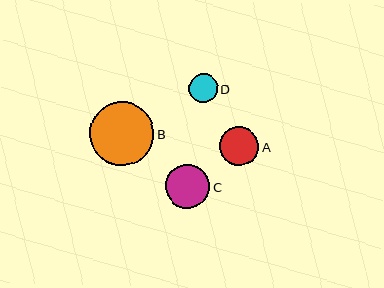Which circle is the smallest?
Circle D is the smallest with a size of approximately 29 pixels.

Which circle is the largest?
Circle B is the largest with a size of approximately 64 pixels.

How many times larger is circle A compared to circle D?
Circle A is approximately 1.4 times the size of circle D.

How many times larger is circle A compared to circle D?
Circle A is approximately 1.4 times the size of circle D.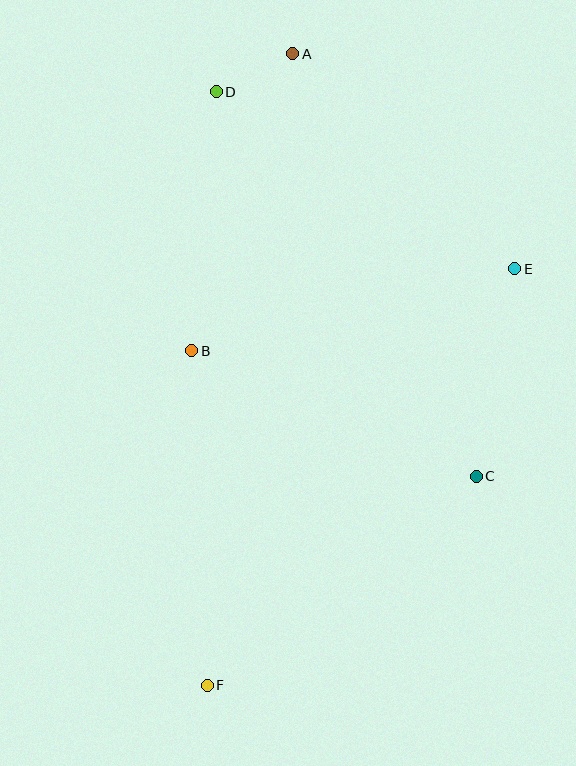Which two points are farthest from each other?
Points A and F are farthest from each other.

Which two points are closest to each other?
Points A and D are closest to each other.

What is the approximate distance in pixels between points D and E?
The distance between D and E is approximately 347 pixels.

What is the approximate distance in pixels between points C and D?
The distance between C and D is approximately 464 pixels.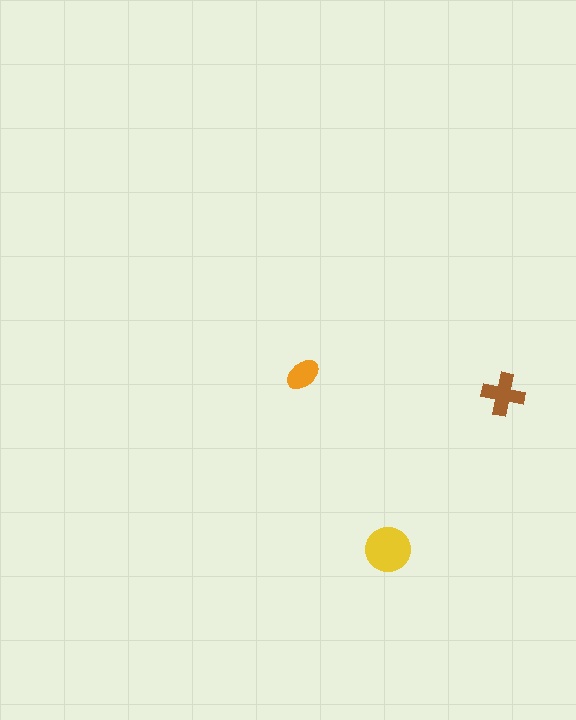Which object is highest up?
The orange ellipse is topmost.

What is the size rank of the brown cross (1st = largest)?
2nd.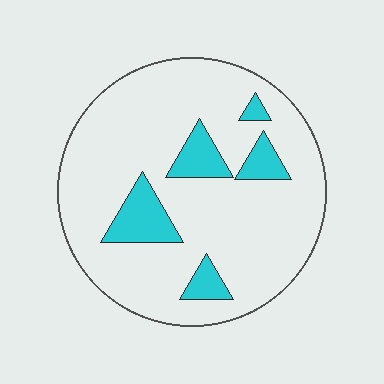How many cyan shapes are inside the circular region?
5.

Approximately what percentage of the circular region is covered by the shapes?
Approximately 15%.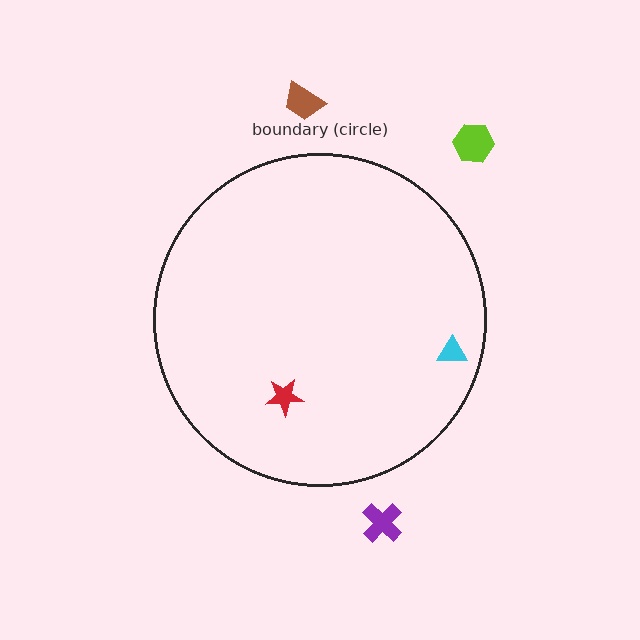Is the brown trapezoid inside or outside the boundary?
Outside.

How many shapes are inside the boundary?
2 inside, 3 outside.